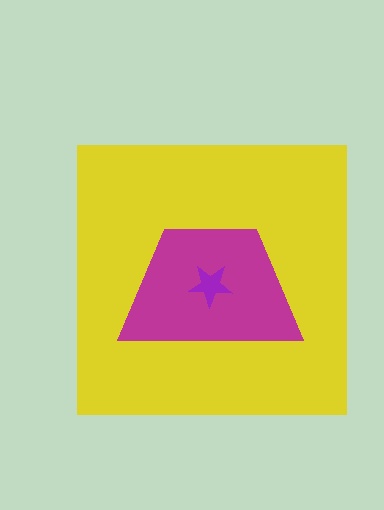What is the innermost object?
The purple star.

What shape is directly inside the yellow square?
The magenta trapezoid.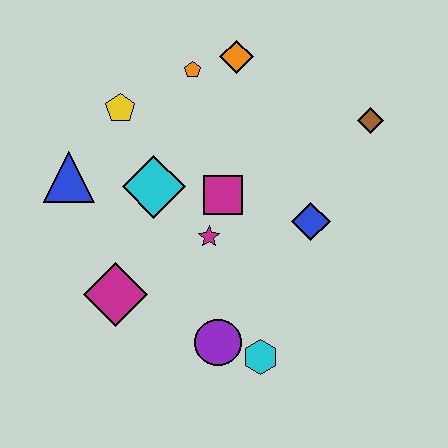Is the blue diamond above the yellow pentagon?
No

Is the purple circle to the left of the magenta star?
No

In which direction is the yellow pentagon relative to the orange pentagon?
The yellow pentagon is to the left of the orange pentagon.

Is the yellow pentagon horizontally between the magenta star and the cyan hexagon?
No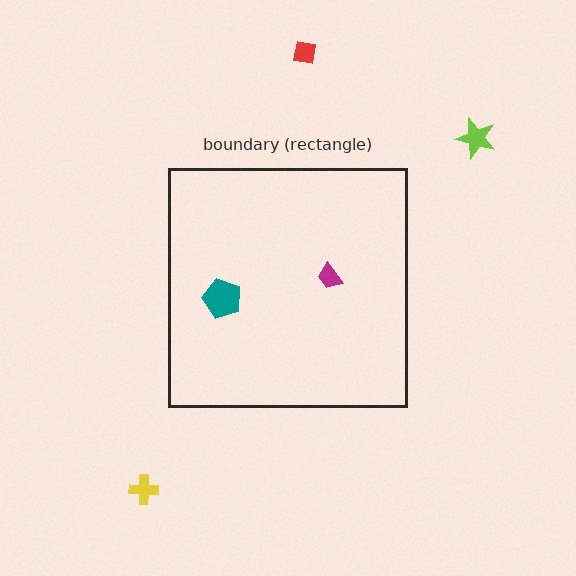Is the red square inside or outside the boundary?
Outside.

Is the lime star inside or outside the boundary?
Outside.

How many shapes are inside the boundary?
2 inside, 3 outside.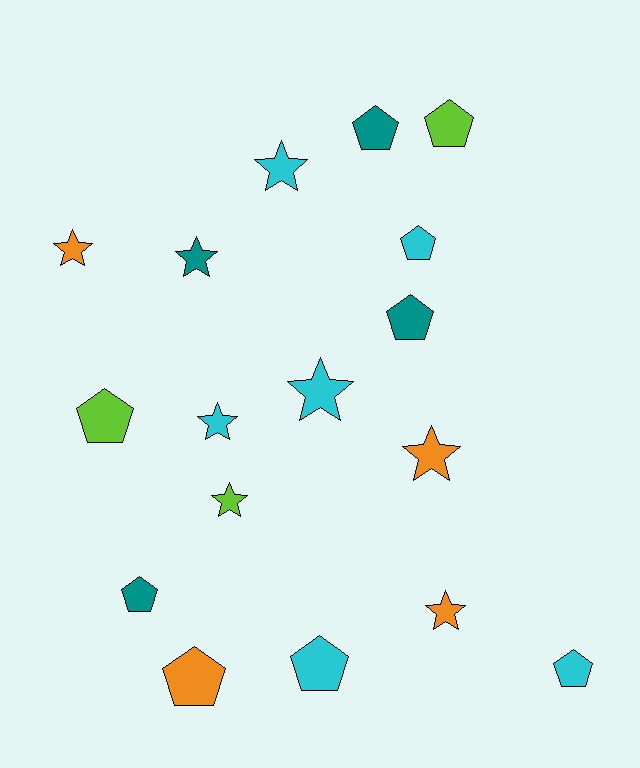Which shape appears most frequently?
Pentagon, with 9 objects.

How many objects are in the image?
There are 17 objects.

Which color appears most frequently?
Cyan, with 6 objects.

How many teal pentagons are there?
There are 3 teal pentagons.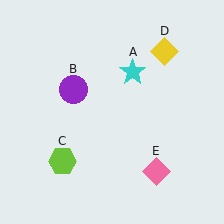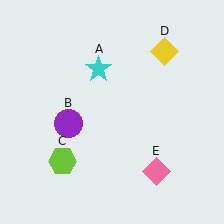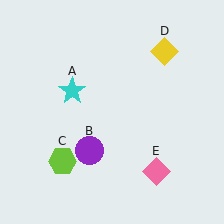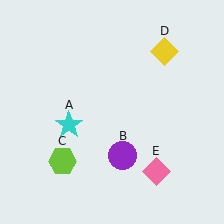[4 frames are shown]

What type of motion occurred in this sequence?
The cyan star (object A), purple circle (object B) rotated counterclockwise around the center of the scene.